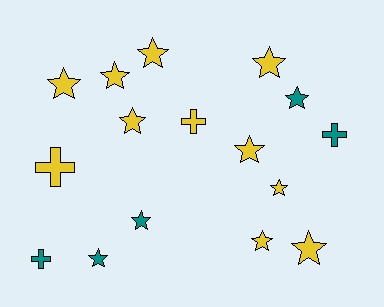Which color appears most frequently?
Yellow, with 11 objects.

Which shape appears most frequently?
Star, with 12 objects.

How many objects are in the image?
There are 16 objects.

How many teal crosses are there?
There are 2 teal crosses.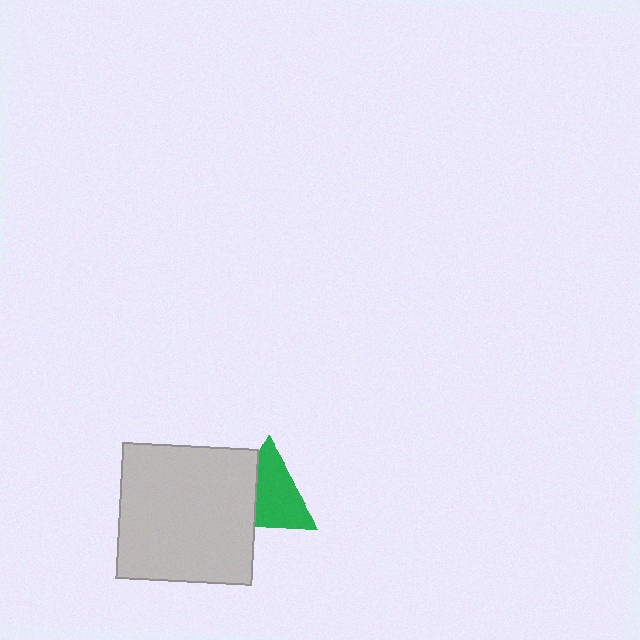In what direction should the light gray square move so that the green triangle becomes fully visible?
The light gray square should move left. That is the shortest direction to clear the overlap and leave the green triangle fully visible.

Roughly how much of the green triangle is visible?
Most of it is visible (roughly 68%).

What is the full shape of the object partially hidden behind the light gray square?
The partially hidden object is a green triangle.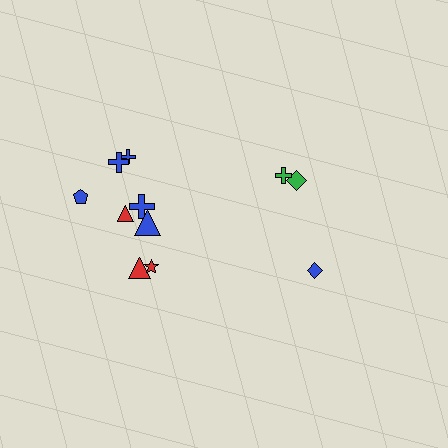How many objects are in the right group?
There are 3 objects.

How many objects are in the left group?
There are 8 objects.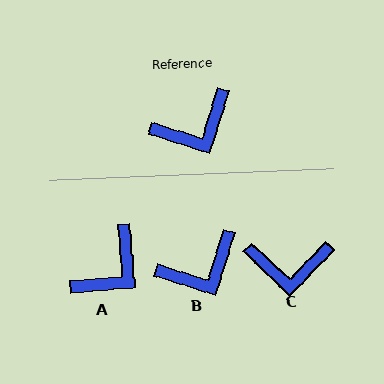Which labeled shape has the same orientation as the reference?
B.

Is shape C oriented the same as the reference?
No, it is off by about 26 degrees.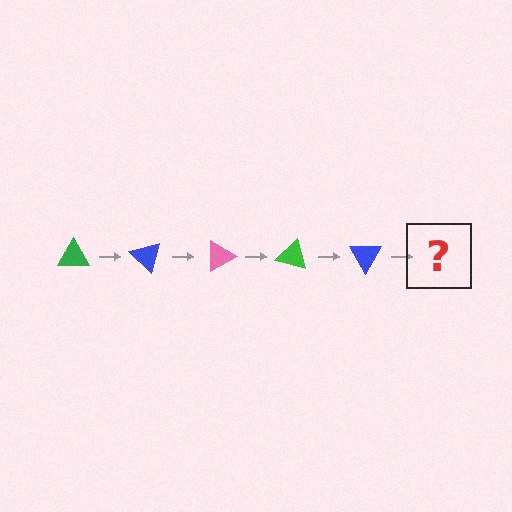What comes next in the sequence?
The next element should be a pink triangle, rotated 225 degrees from the start.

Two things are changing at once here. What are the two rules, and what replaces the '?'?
The two rules are that it rotates 45 degrees each step and the color cycles through green, blue, and pink. The '?' should be a pink triangle, rotated 225 degrees from the start.